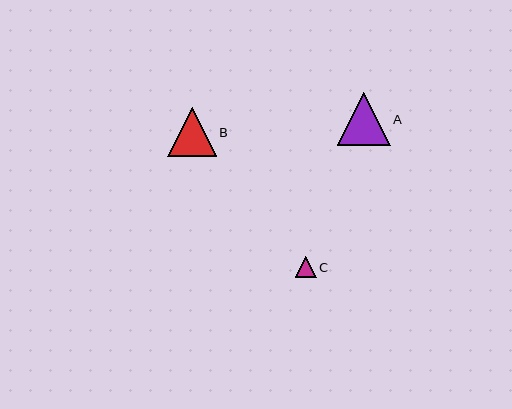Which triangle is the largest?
Triangle A is the largest with a size of approximately 53 pixels.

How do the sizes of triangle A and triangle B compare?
Triangle A and triangle B are approximately the same size.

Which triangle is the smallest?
Triangle C is the smallest with a size of approximately 21 pixels.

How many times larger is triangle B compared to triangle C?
Triangle B is approximately 2.3 times the size of triangle C.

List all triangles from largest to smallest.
From largest to smallest: A, B, C.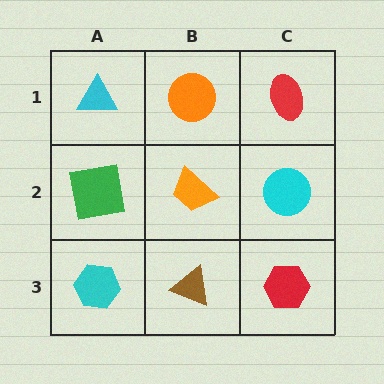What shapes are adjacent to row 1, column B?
An orange trapezoid (row 2, column B), a cyan triangle (row 1, column A), a red ellipse (row 1, column C).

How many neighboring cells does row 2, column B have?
4.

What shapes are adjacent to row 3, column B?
An orange trapezoid (row 2, column B), a cyan hexagon (row 3, column A), a red hexagon (row 3, column C).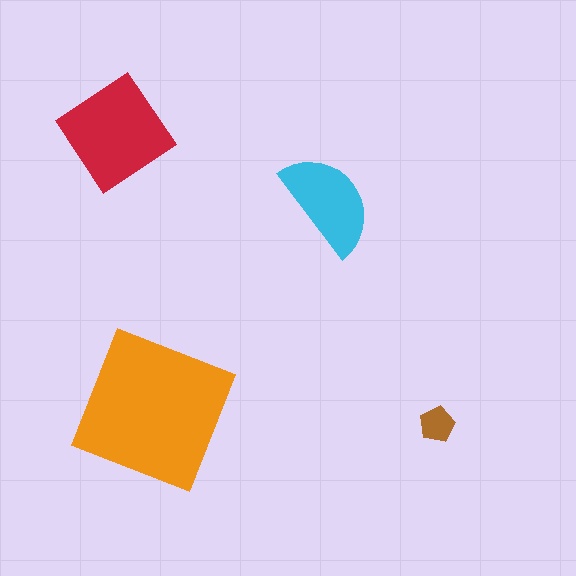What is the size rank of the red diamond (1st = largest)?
2nd.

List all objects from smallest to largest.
The brown pentagon, the cyan semicircle, the red diamond, the orange square.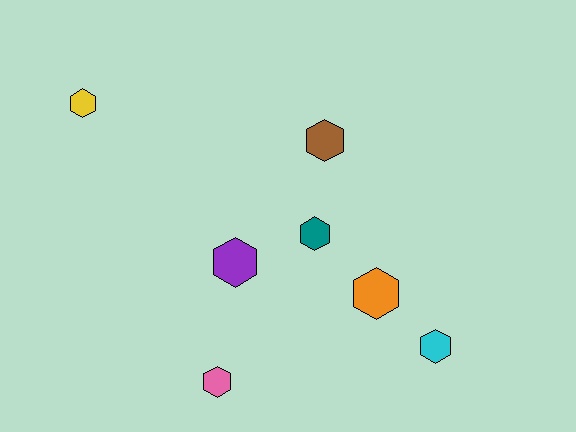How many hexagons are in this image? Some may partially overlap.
There are 7 hexagons.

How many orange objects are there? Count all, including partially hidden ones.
There is 1 orange object.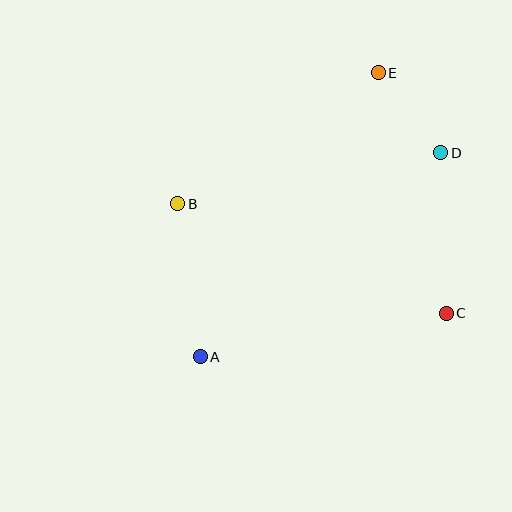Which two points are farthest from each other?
Points A and E are farthest from each other.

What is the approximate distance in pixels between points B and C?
The distance between B and C is approximately 290 pixels.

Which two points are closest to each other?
Points D and E are closest to each other.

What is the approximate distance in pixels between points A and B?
The distance between A and B is approximately 154 pixels.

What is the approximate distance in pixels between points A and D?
The distance between A and D is approximately 315 pixels.